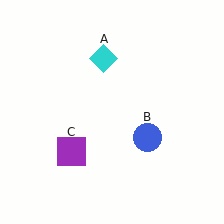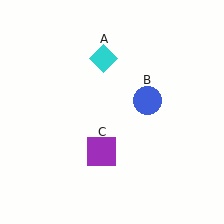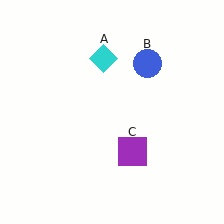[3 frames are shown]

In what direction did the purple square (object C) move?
The purple square (object C) moved right.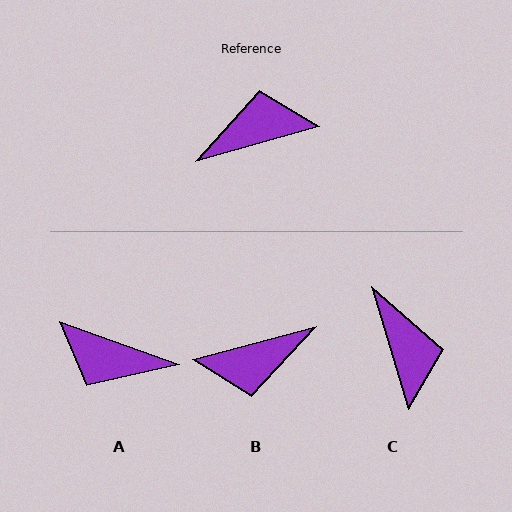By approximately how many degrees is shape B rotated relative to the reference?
Approximately 179 degrees counter-clockwise.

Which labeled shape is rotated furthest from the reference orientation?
B, about 179 degrees away.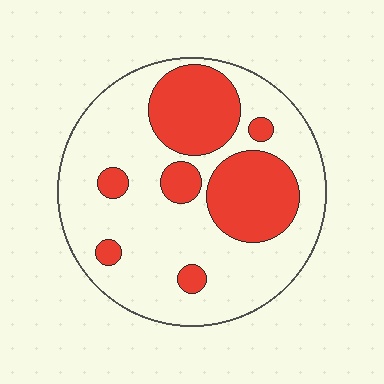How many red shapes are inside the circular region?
7.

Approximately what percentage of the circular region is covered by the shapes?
Approximately 30%.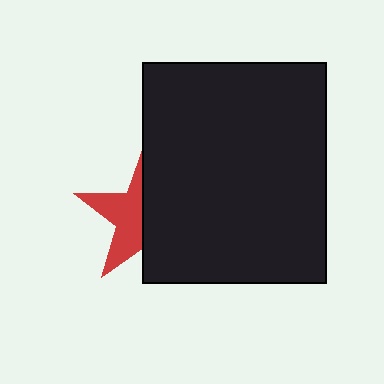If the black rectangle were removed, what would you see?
You would see the complete red star.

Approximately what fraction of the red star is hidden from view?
Roughly 56% of the red star is hidden behind the black rectangle.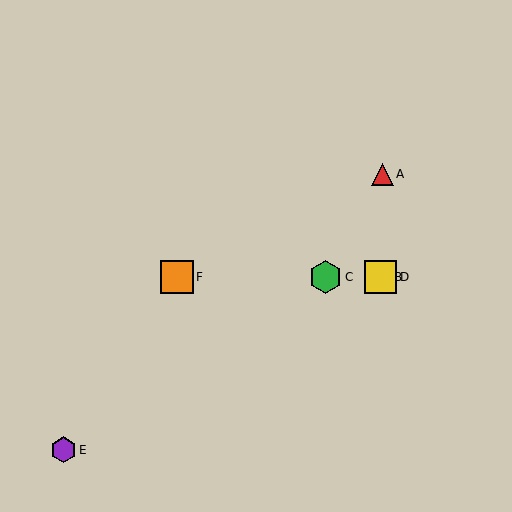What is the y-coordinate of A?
Object A is at y≈174.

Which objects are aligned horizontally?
Objects B, C, D, F are aligned horizontally.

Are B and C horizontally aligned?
Yes, both are at y≈277.